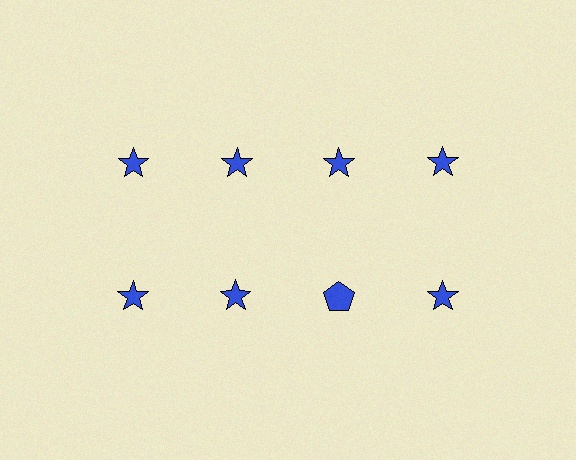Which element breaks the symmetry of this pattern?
The blue pentagon in the second row, center column breaks the symmetry. All other shapes are blue stars.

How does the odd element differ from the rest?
It has a different shape: pentagon instead of star.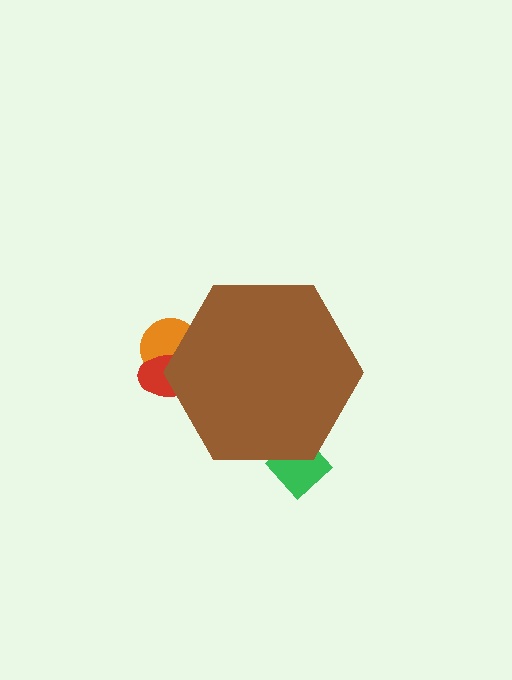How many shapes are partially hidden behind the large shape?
3 shapes are partially hidden.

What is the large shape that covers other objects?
A brown hexagon.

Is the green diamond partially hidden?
Yes, the green diamond is partially hidden behind the brown hexagon.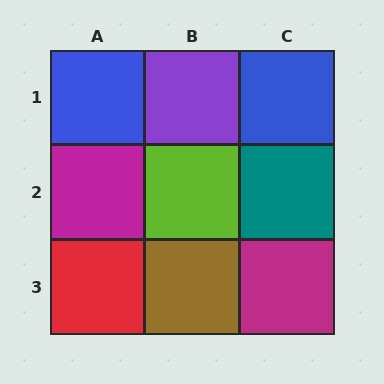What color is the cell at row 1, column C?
Blue.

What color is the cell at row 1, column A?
Blue.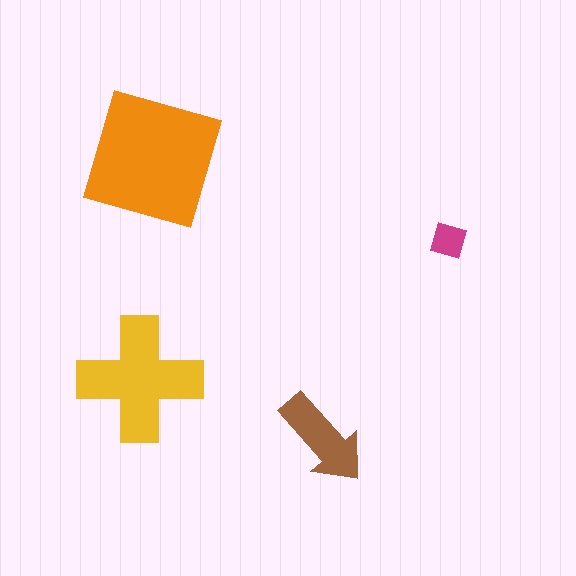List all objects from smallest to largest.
The magenta diamond, the brown arrow, the yellow cross, the orange square.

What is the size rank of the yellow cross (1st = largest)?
2nd.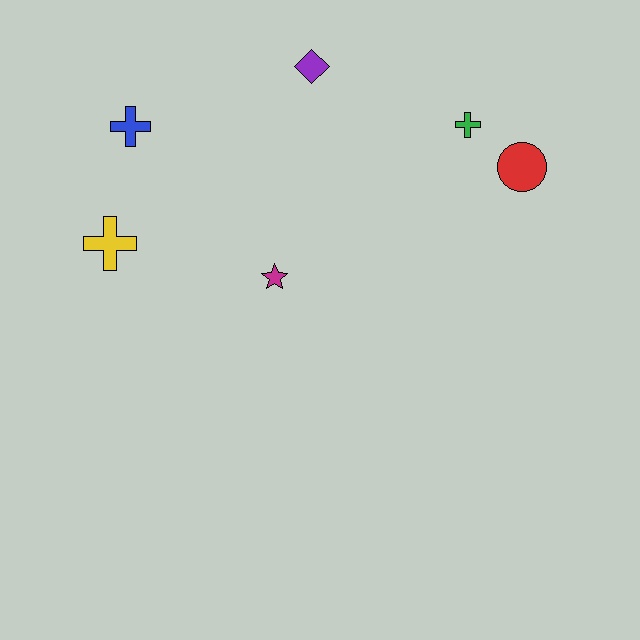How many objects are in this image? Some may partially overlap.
There are 6 objects.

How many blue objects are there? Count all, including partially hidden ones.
There is 1 blue object.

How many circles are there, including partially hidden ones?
There is 1 circle.